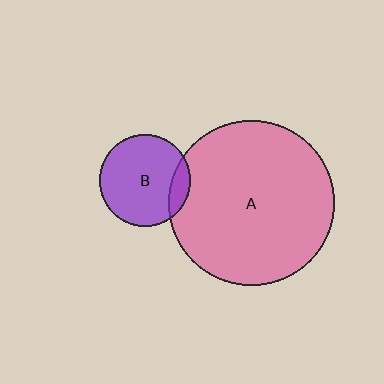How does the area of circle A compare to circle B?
Approximately 3.3 times.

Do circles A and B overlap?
Yes.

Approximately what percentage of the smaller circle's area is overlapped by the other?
Approximately 15%.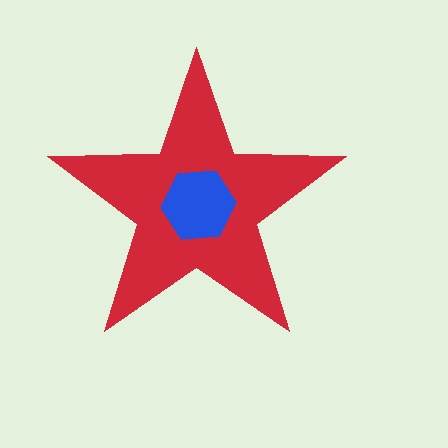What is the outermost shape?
The red star.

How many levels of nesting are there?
2.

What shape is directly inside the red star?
The blue hexagon.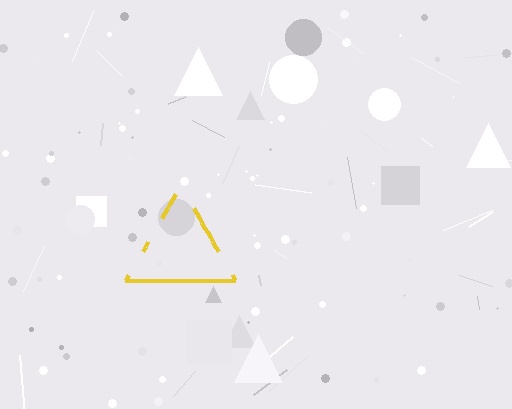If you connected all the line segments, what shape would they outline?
They would outline a triangle.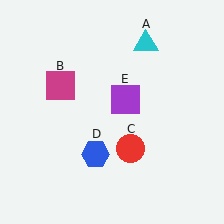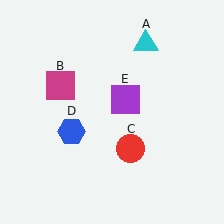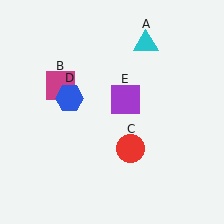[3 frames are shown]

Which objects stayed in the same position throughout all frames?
Cyan triangle (object A) and magenta square (object B) and red circle (object C) and purple square (object E) remained stationary.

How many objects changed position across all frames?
1 object changed position: blue hexagon (object D).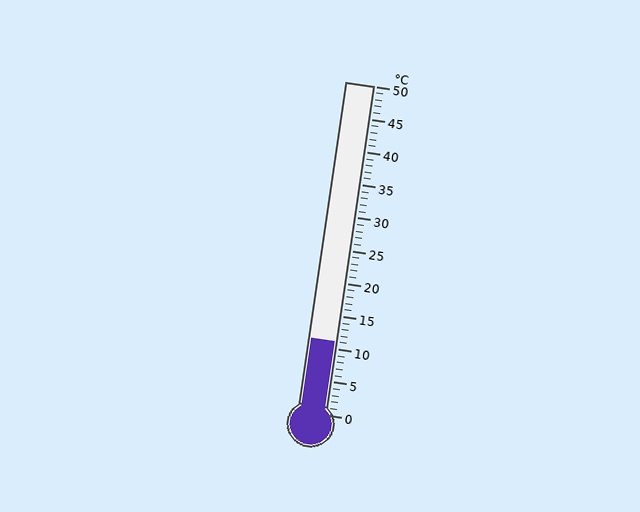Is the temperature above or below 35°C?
The temperature is below 35°C.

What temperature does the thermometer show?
The thermometer shows approximately 11°C.